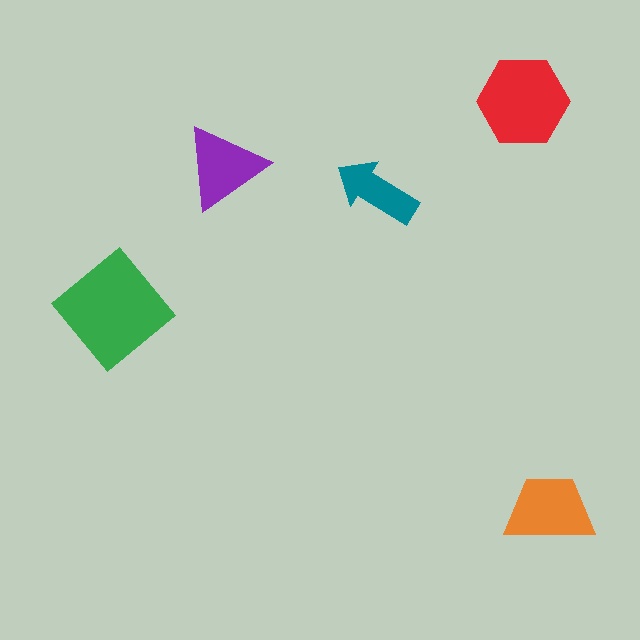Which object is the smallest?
The teal arrow.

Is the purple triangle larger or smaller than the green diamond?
Smaller.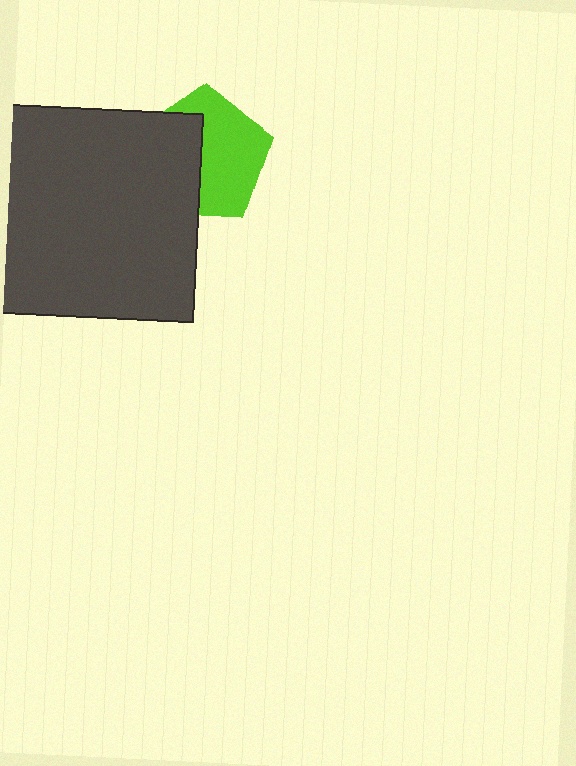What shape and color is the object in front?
The object in front is a dark gray square.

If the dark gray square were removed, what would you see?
You would see the complete lime pentagon.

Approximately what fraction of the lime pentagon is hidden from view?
Roughly 45% of the lime pentagon is hidden behind the dark gray square.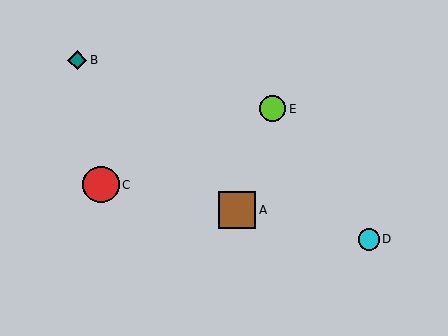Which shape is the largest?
The brown square (labeled A) is the largest.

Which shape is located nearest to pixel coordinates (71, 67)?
The teal diamond (labeled B) at (77, 60) is nearest to that location.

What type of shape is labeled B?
Shape B is a teal diamond.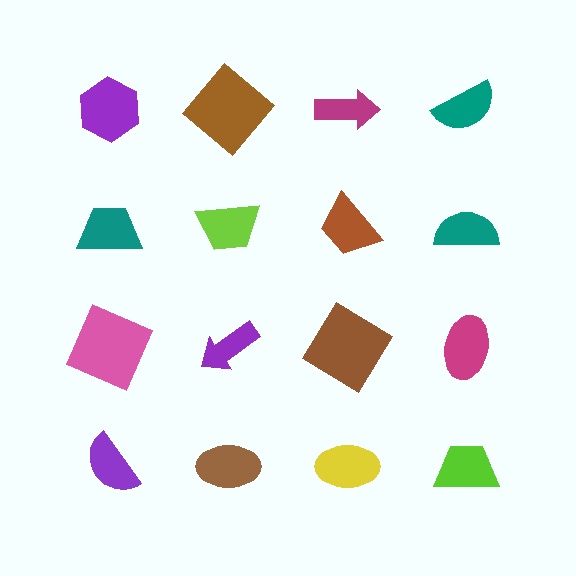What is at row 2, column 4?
A teal semicircle.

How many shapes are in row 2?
4 shapes.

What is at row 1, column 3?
A magenta arrow.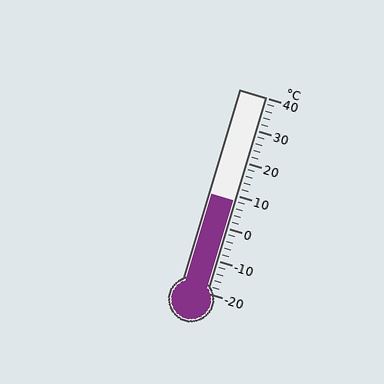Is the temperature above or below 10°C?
The temperature is below 10°C.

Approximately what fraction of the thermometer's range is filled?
The thermometer is filled to approximately 45% of its range.